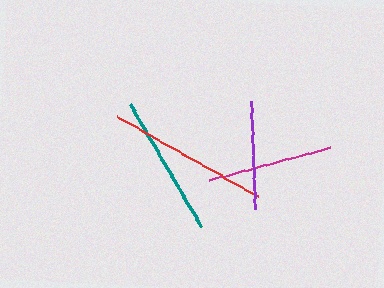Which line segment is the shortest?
The purple line is the shortest at approximately 108 pixels.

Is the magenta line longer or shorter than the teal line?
The teal line is longer than the magenta line.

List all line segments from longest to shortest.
From longest to shortest: red, teal, magenta, purple.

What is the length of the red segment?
The red segment is approximately 161 pixels long.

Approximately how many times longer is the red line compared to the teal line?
The red line is approximately 1.1 times the length of the teal line.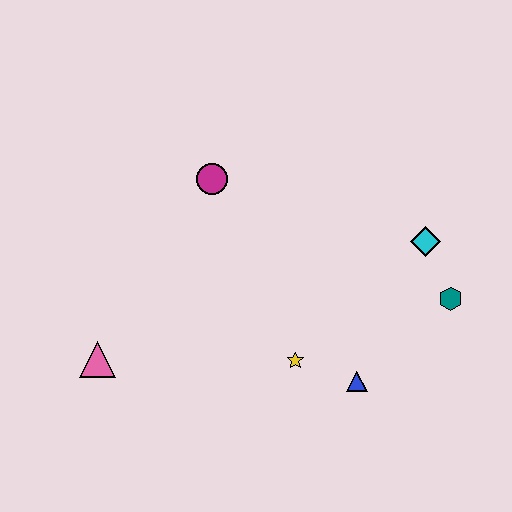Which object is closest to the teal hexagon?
The cyan diamond is closest to the teal hexagon.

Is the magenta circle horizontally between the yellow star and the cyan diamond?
No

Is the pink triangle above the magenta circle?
No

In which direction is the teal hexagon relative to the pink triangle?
The teal hexagon is to the right of the pink triangle.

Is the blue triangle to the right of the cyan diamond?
No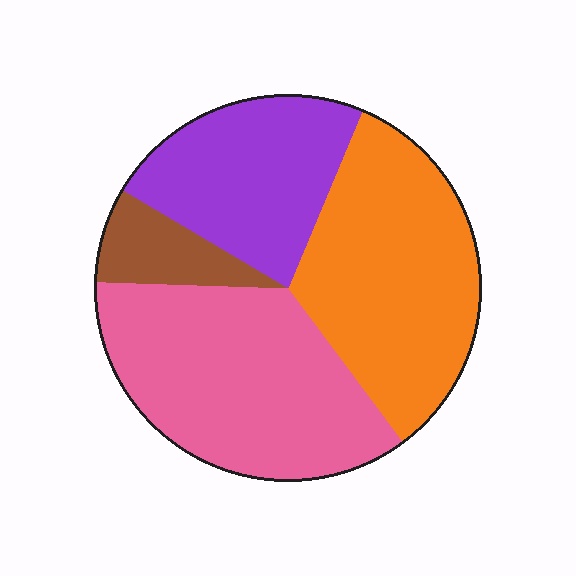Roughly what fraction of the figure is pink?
Pink takes up about three eighths (3/8) of the figure.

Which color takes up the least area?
Brown, at roughly 10%.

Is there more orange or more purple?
Orange.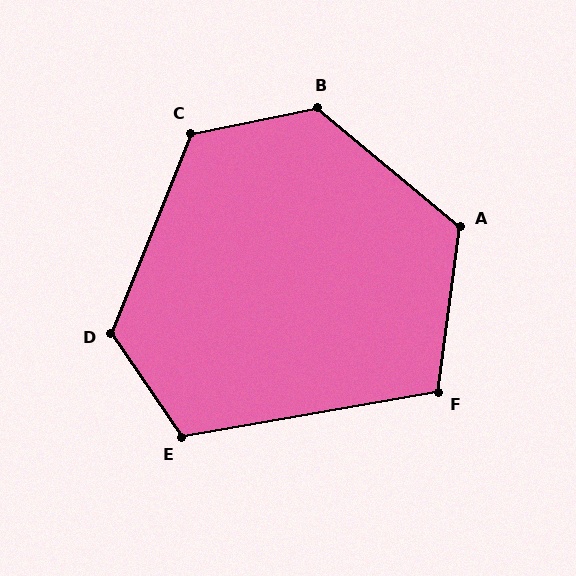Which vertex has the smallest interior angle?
F, at approximately 107 degrees.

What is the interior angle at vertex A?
Approximately 122 degrees (obtuse).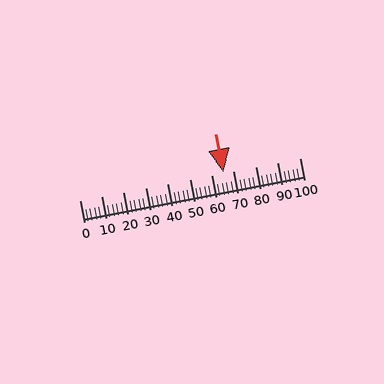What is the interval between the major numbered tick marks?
The major tick marks are spaced 10 units apart.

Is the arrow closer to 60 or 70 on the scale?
The arrow is closer to 70.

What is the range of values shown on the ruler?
The ruler shows values from 0 to 100.